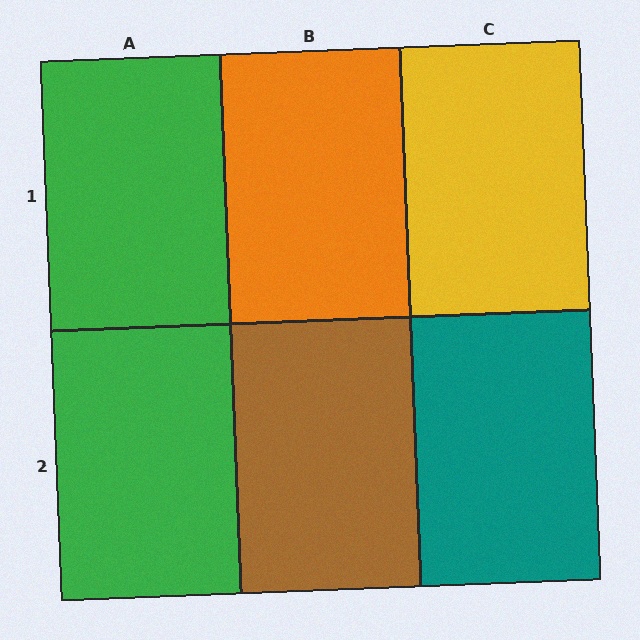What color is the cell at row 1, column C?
Yellow.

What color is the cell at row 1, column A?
Green.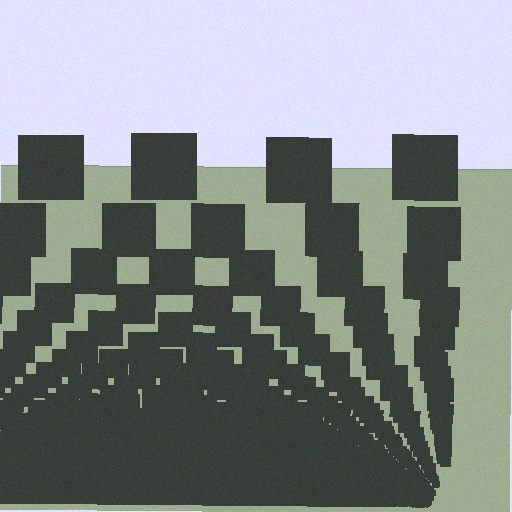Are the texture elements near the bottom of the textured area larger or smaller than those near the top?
Smaller. The gradient is inverted — elements near the bottom are smaller and denser.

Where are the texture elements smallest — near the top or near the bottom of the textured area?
Near the bottom.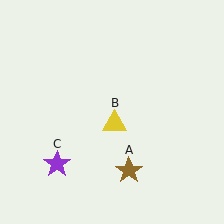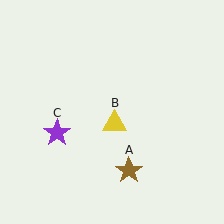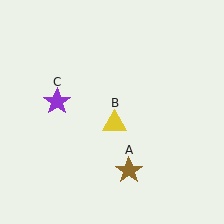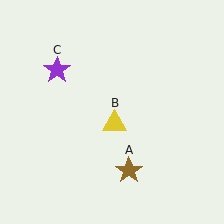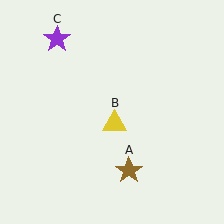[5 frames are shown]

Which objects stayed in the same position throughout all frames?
Brown star (object A) and yellow triangle (object B) remained stationary.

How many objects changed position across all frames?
1 object changed position: purple star (object C).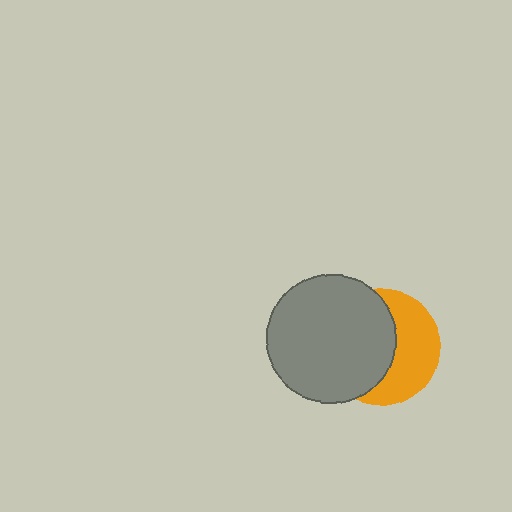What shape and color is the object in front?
The object in front is a gray circle.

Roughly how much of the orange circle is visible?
About half of it is visible (roughly 45%).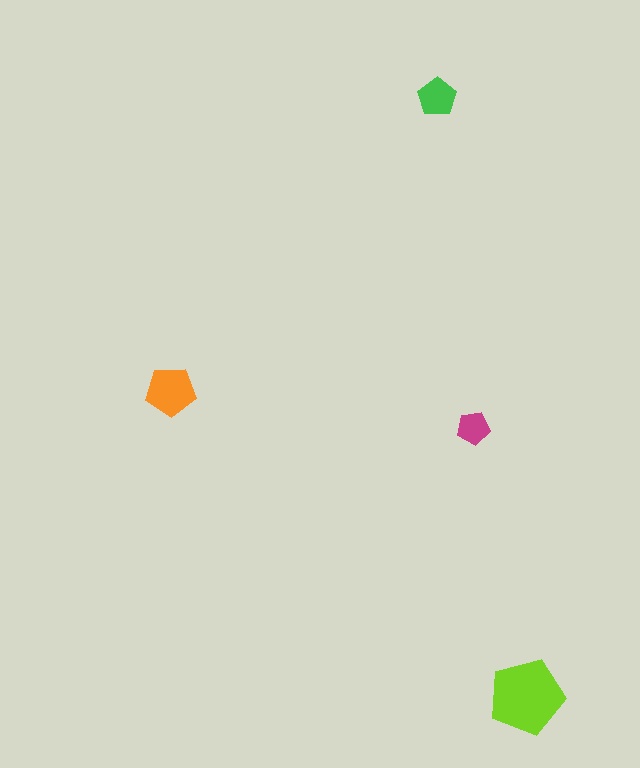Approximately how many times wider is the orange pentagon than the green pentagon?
About 1.5 times wider.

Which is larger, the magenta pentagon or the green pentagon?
The green one.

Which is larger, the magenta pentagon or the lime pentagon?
The lime one.